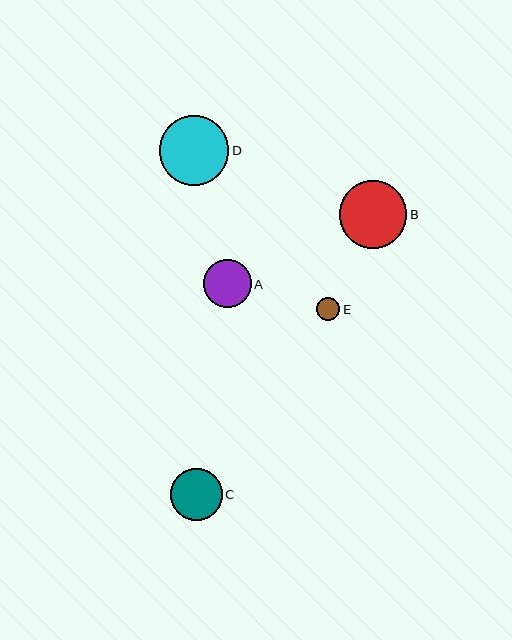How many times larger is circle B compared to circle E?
Circle B is approximately 2.8 times the size of circle E.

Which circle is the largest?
Circle D is the largest with a size of approximately 70 pixels.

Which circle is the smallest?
Circle E is the smallest with a size of approximately 24 pixels.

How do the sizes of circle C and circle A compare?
Circle C and circle A are approximately the same size.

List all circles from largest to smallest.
From largest to smallest: D, B, C, A, E.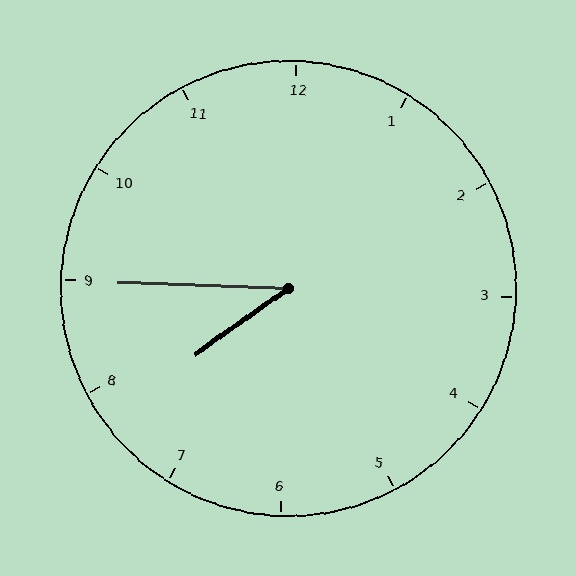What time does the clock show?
7:45.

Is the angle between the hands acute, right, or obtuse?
It is acute.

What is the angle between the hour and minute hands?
Approximately 38 degrees.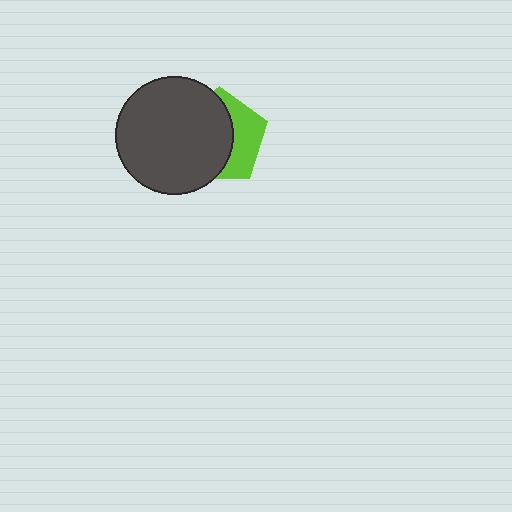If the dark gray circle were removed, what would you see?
You would see the complete lime pentagon.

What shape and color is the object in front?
The object in front is a dark gray circle.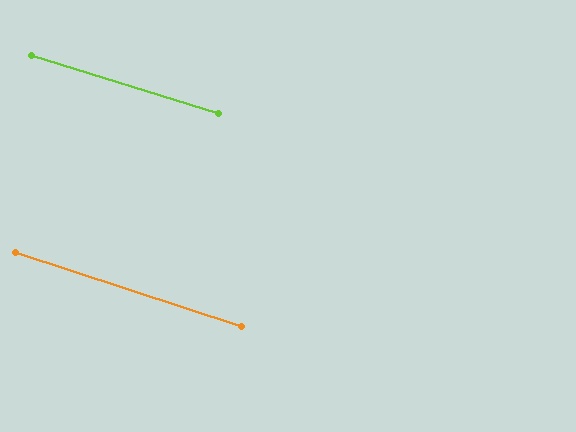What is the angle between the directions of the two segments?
Approximately 1 degree.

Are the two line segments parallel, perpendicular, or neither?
Parallel — their directions differ by only 0.7°.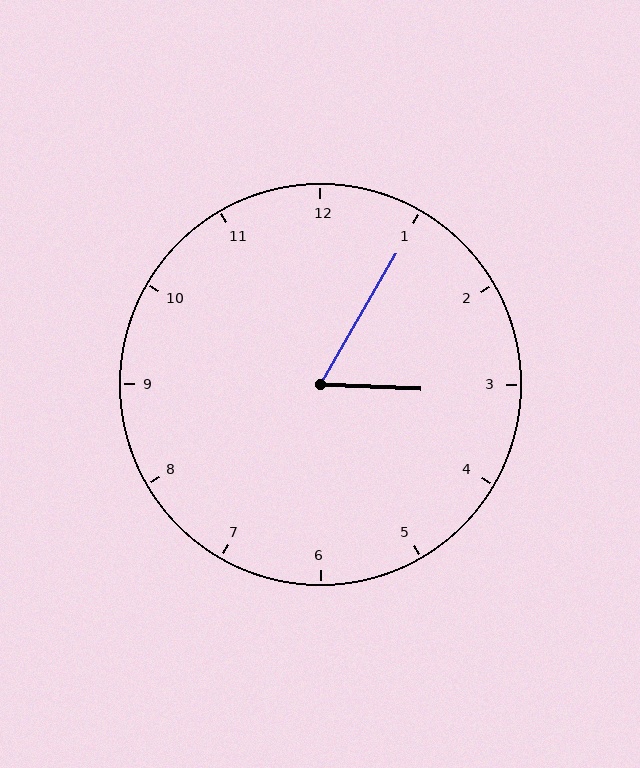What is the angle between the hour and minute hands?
Approximately 62 degrees.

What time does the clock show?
3:05.